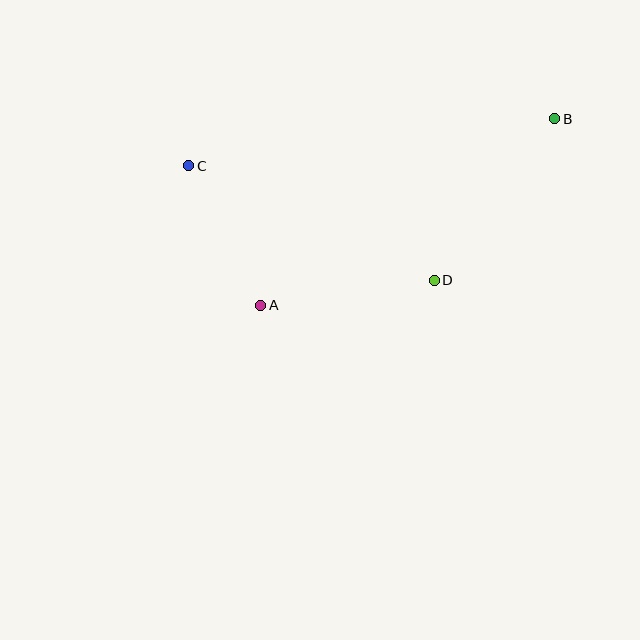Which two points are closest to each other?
Points A and C are closest to each other.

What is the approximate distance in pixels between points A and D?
The distance between A and D is approximately 175 pixels.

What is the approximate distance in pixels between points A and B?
The distance between A and B is approximately 348 pixels.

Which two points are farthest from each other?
Points B and C are farthest from each other.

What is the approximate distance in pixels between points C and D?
The distance between C and D is approximately 271 pixels.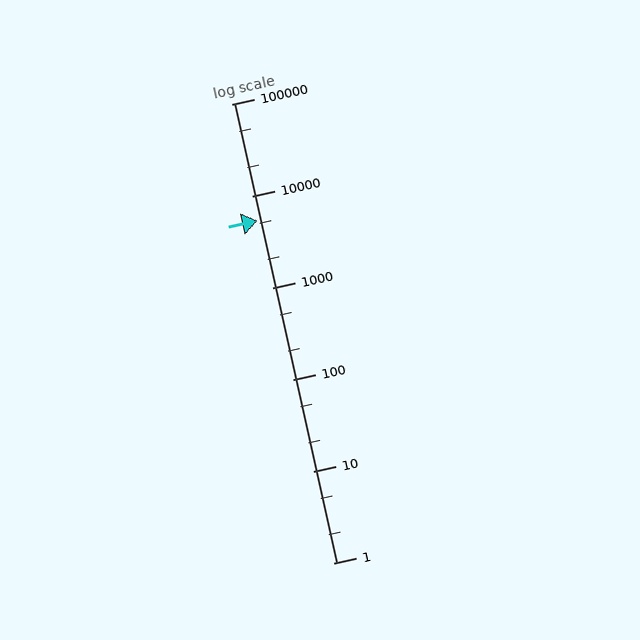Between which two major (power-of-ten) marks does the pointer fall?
The pointer is between 1000 and 10000.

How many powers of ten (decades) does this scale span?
The scale spans 5 decades, from 1 to 100000.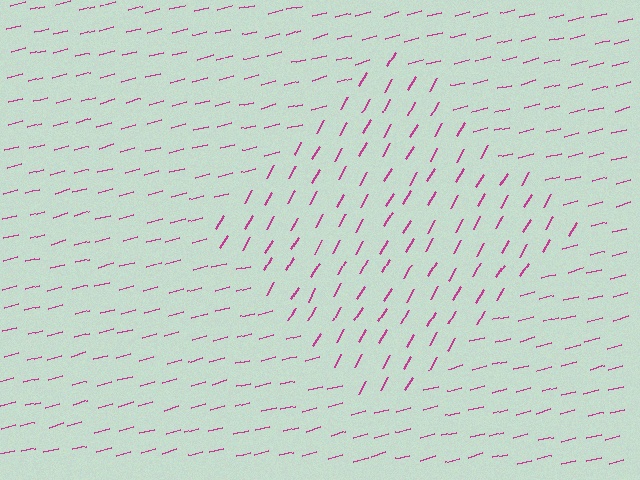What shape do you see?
I see a diamond.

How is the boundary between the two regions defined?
The boundary is defined purely by a change in line orientation (approximately 45 degrees difference). All lines are the same color and thickness.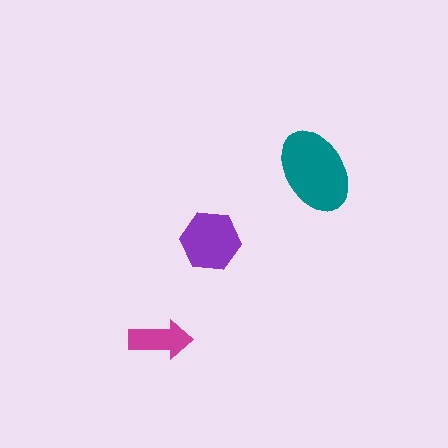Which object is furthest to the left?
The magenta arrow is leftmost.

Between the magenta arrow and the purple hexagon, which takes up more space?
The purple hexagon.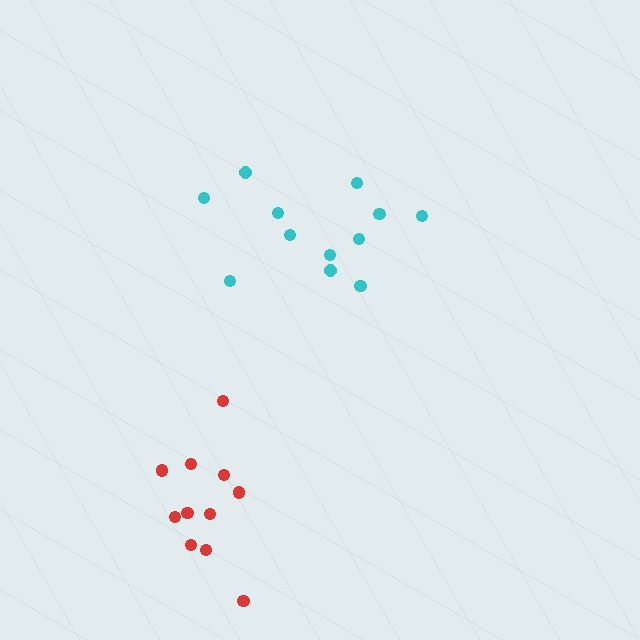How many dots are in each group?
Group 1: 11 dots, Group 2: 12 dots (23 total).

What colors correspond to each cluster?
The clusters are colored: red, cyan.